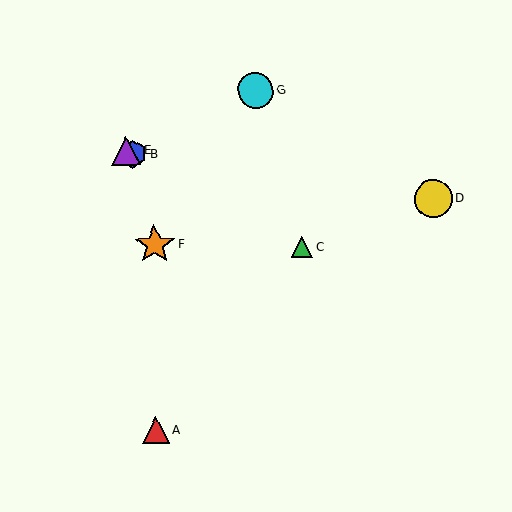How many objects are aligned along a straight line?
3 objects (B, C, E) are aligned along a straight line.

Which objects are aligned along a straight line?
Objects B, C, E are aligned along a straight line.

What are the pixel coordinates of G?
Object G is at (256, 91).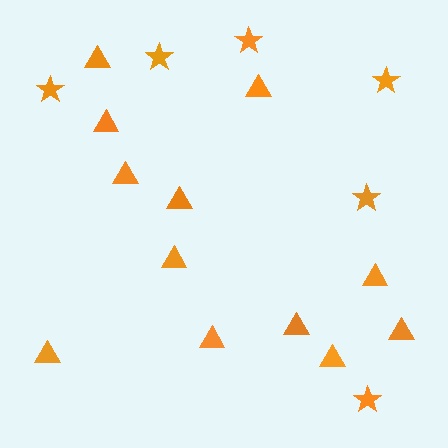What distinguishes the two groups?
There are 2 groups: one group of triangles (12) and one group of stars (6).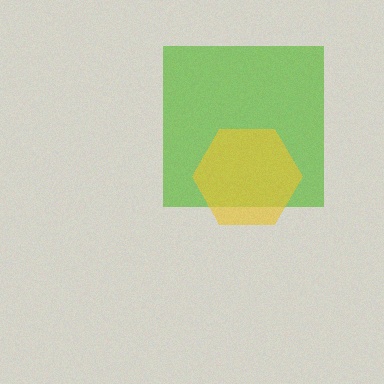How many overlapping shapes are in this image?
There are 2 overlapping shapes in the image.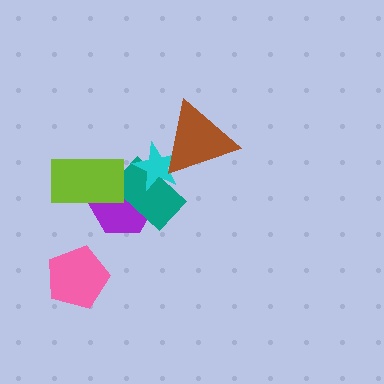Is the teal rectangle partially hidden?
Yes, it is partially covered by another shape.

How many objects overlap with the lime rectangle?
1 object overlaps with the lime rectangle.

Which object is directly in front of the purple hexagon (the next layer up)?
The teal rectangle is directly in front of the purple hexagon.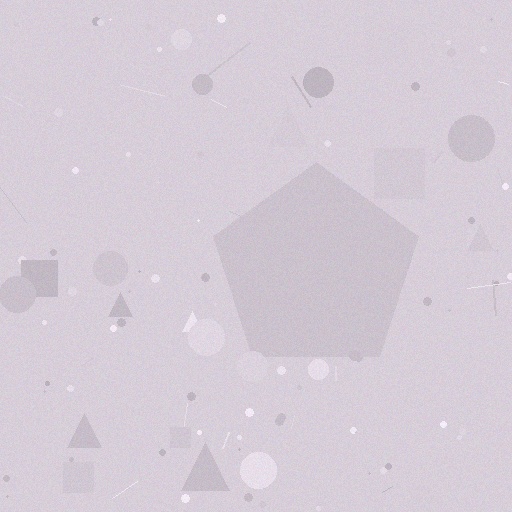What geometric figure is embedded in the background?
A pentagon is embedded in the background.